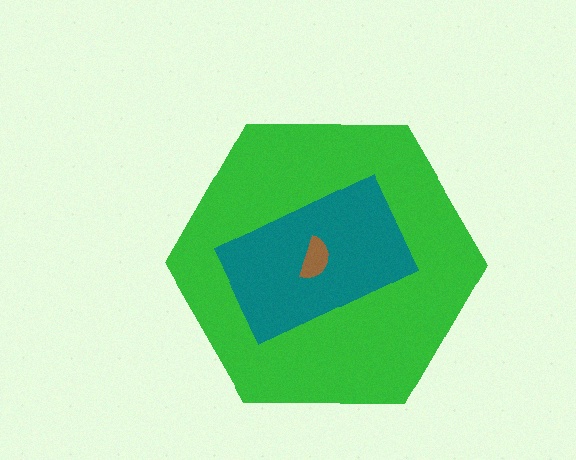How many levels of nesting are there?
3.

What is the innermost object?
The brown semicircle.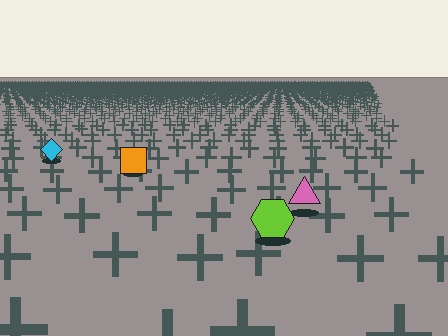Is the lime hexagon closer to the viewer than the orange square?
Yes. The lime hexagon is closer — you can tell from the texture gradient: the ground texture is coarser near it.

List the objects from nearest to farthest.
From nearest to farthest: the lime hexagon, the pink triangle, the orange square, the cyan diamond.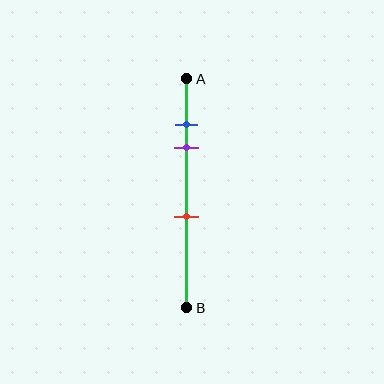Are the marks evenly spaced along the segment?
No, the marks are not evenly spaced.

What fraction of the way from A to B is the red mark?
The red mark is approximately 60% (0.6) of the way from A to B.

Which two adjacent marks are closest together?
The blue and purple marks are the closest adjacent pair.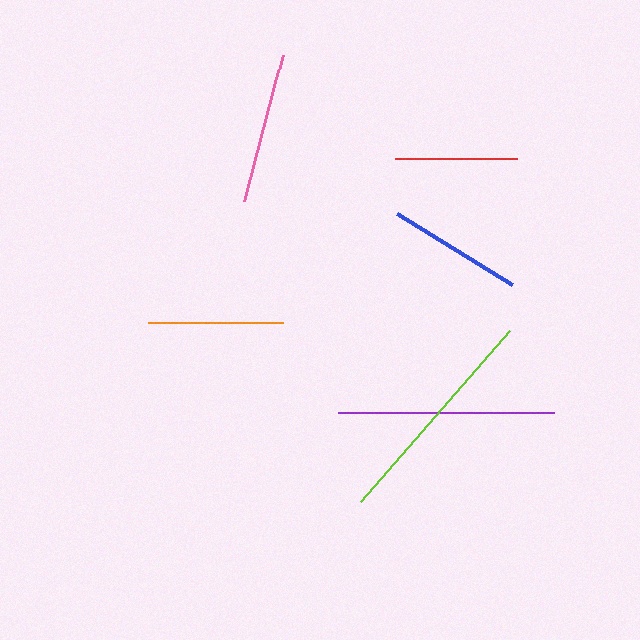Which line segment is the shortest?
The red line is the shortest at approximately 122 pixels.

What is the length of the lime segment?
The lime segment is approximately 227 pixels long.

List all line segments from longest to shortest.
From longest to shortest: lime, purple, pink, orange, blue, red.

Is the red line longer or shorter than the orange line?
The orange line is longer than the red line.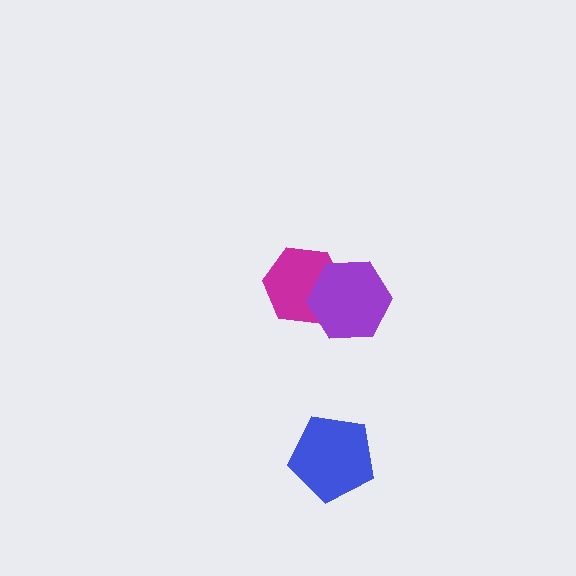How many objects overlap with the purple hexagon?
1 object overlaps with the purple hexagon.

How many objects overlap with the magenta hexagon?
1 object overlaps with the magenta hexagon.